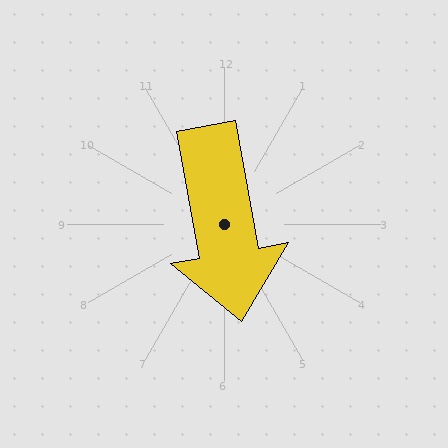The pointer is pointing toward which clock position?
Roughly 6 o'clock.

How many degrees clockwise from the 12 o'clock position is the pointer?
Approximately 170 degrees.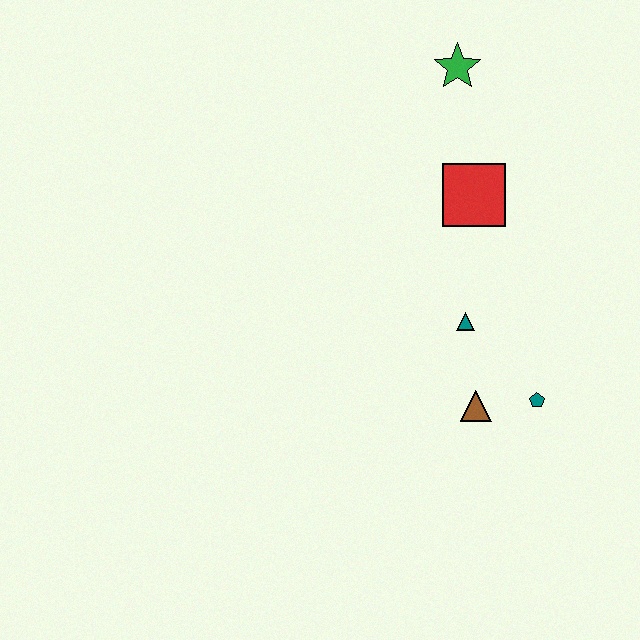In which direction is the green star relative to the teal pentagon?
The green star is above the teal pentagon.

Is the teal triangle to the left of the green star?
No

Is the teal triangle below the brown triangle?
No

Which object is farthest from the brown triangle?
The green star is farthest from the brown triangle.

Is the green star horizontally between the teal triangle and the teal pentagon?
No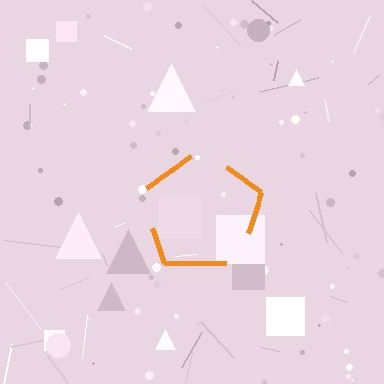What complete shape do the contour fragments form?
The contour fragments form a pentagon.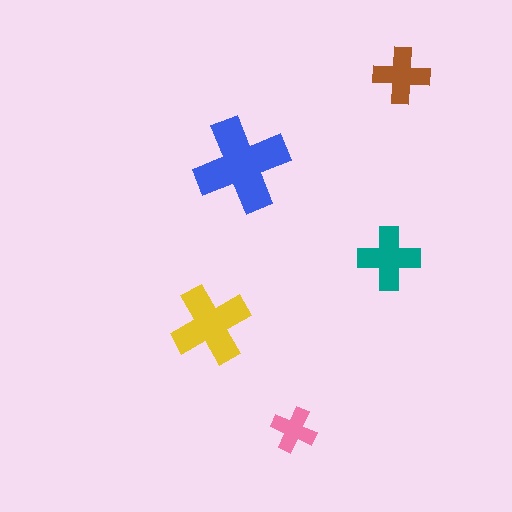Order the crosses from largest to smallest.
the blue one, the yellow one, the teal one, the brown one, the pink one.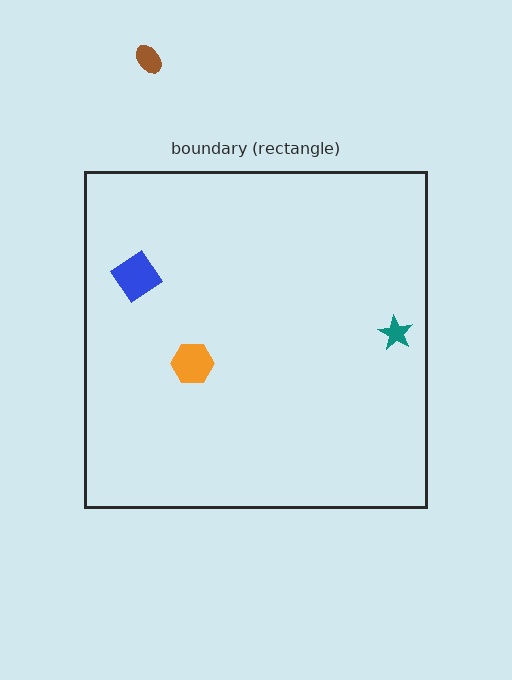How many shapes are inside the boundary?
3 inside, 1 outside.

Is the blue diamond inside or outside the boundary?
Inside.